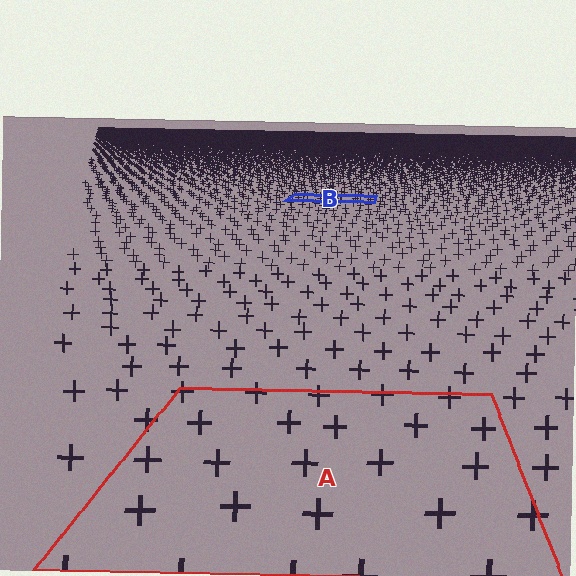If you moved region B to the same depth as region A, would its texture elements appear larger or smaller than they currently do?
They would appear larger. At a closer depth, the same texture elements are projected at a bigger on-screen size.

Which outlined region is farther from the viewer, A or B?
Region B is farther from the viewer — the texture elements inside it appear smaller and more densely packed.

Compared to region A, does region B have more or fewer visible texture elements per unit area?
Region B has more texture elements per unit area — they are packed more densely because it is farther away.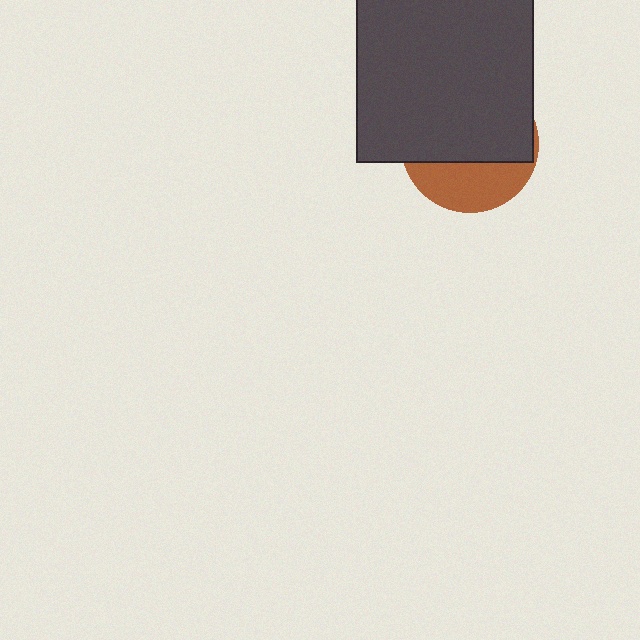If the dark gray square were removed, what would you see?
You would see the complete brown circle.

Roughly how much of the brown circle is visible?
A small part of it is visible (roughly 34%).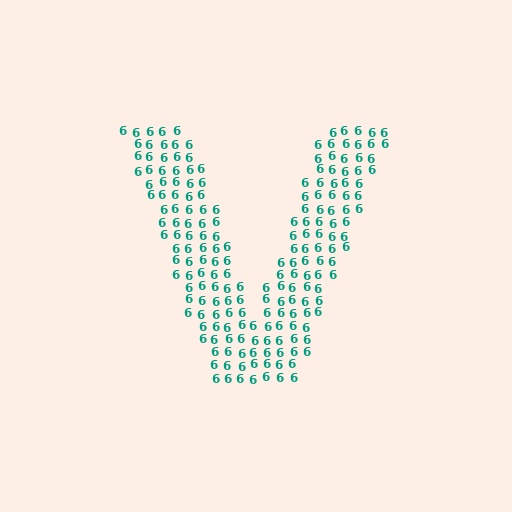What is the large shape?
The large shape is the letter V.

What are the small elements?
The small elements are digit 6's.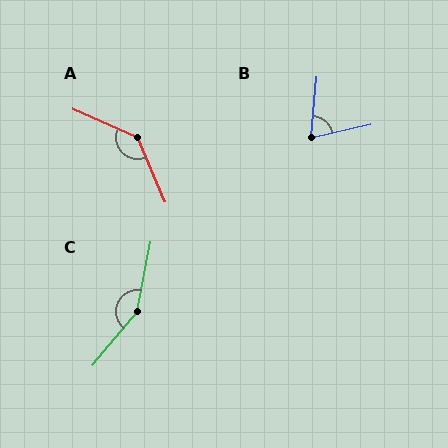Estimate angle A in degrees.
Approximately 137 degrees.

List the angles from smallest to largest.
B (71°), A (137°), C (152°).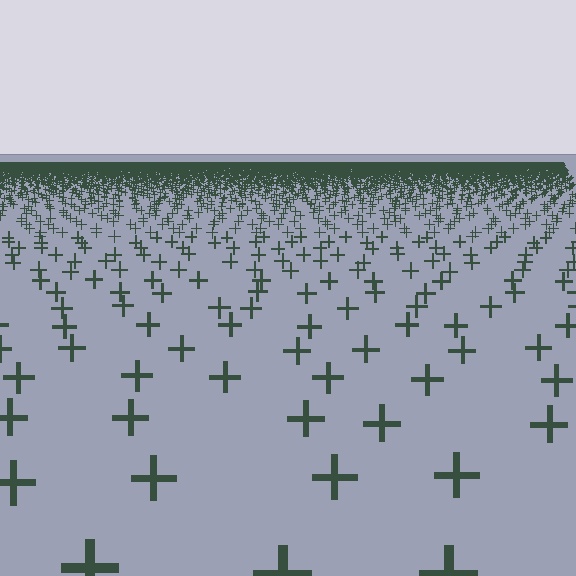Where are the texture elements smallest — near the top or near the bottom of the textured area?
Near the top.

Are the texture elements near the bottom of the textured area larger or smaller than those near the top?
Larger. Near the bottom, elements are closer to the viewer and appear at a bigger on-screen size.